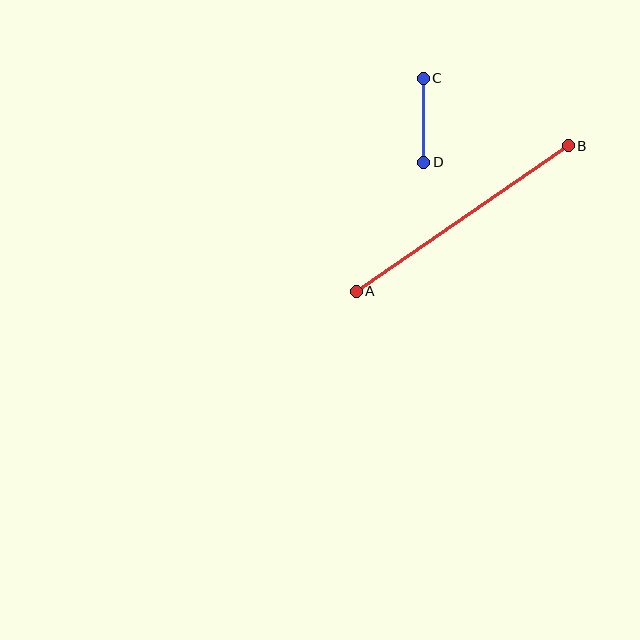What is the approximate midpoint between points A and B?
The midpoint is at approximately (462, 219) pixels.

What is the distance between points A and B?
The distance is approximately 257 pixels.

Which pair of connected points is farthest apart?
Points A and B are farthest apart.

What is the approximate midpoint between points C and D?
The midpoint is at approximately (424, 120) pixels.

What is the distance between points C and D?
The distance is approximately 84 pixels.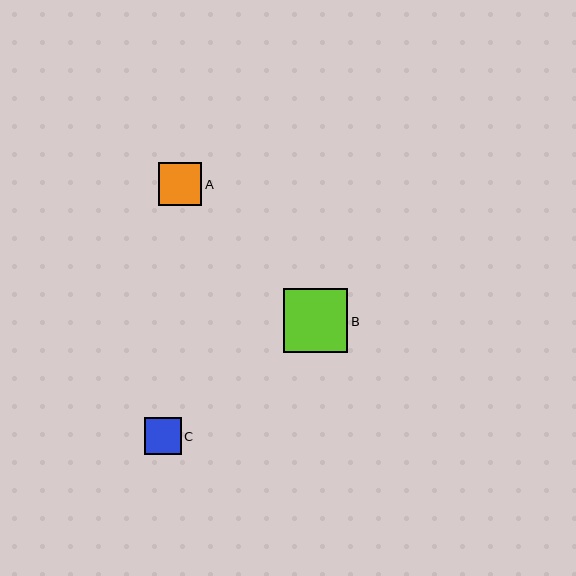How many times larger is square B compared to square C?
Square B is approximately 1.7 times the size of square C.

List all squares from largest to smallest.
From largest to smallest: B, A, C.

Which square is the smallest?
Square C is the smallest with a size of approximately 37 pixels.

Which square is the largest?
Square B is the largest with a size of approximately 64 pixels.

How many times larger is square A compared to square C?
Square A is approximately 1.2 times the size of square C.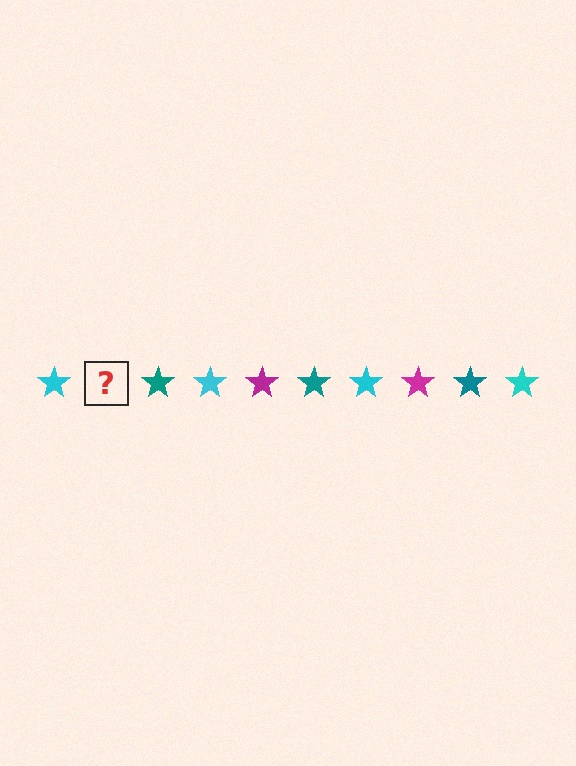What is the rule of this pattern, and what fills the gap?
The rule is that the pattern cycles through cyan, magenta, teal stars. The gap should be filled with a magenta star.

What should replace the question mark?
The question mark should be replaced with a magenta star.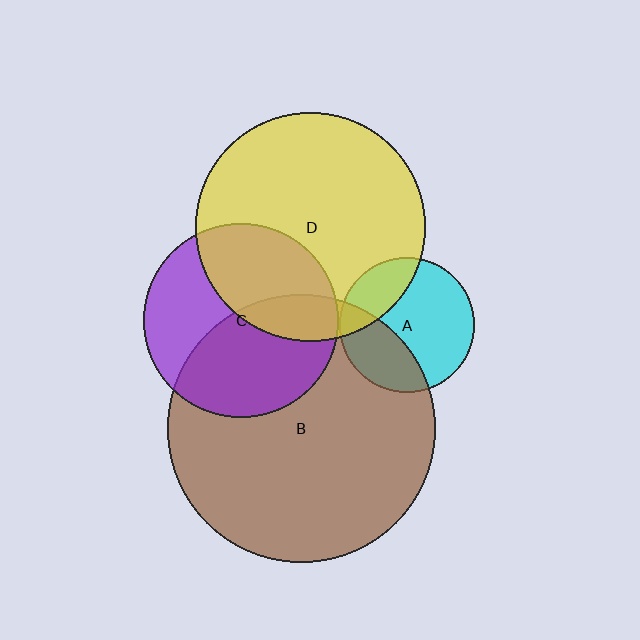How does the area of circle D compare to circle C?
Approximately 1.4 times.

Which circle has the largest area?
Circle B (brown).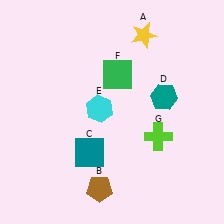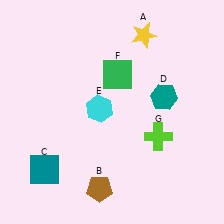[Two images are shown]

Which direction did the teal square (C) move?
The teal square (C) moved left.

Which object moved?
The teal square (C) moved left.